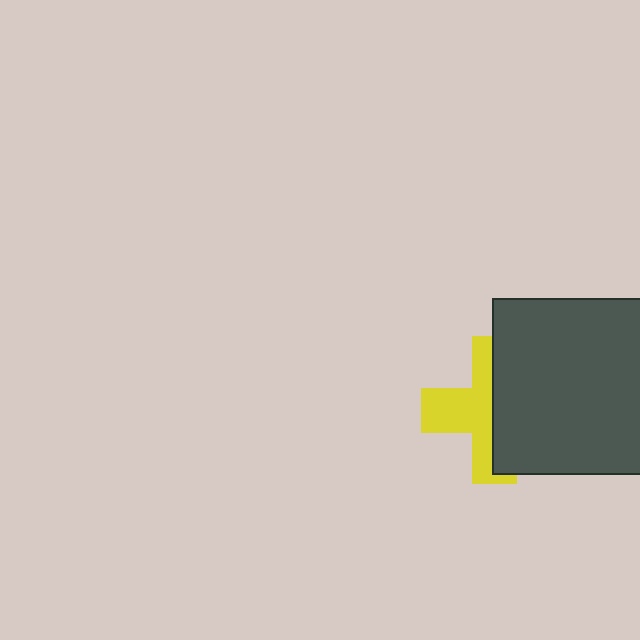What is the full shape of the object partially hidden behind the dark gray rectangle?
The partially hidden object is a yellow cross.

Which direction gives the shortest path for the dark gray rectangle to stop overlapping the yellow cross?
Moving right gives the shortest separation.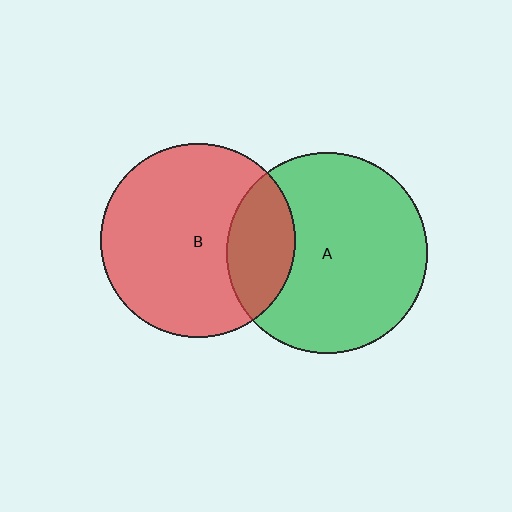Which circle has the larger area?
Circle A (green).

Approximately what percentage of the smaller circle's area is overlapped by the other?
Approximately 25%.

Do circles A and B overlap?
Yes.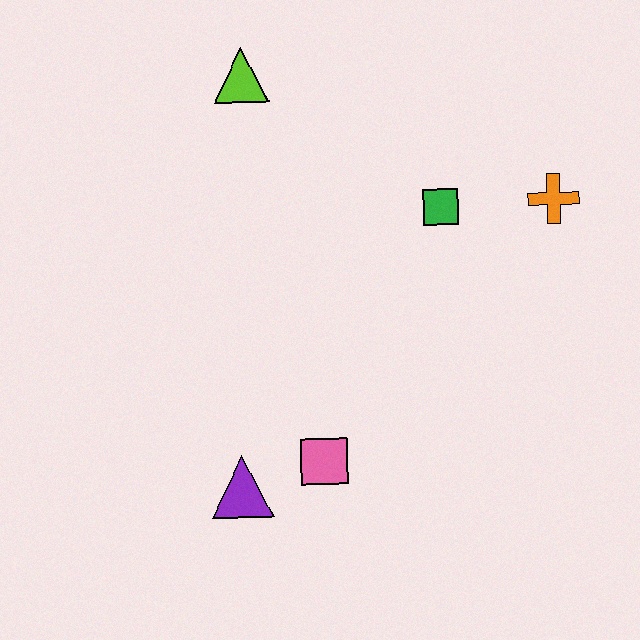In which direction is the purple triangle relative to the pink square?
The purple triangle is to the left of the pink square.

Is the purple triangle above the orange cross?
No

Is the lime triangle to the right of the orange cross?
No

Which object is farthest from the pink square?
The lime triangle is farthest from the pink square.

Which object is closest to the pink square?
The purple triangle is closest to the pink square.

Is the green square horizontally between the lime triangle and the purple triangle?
No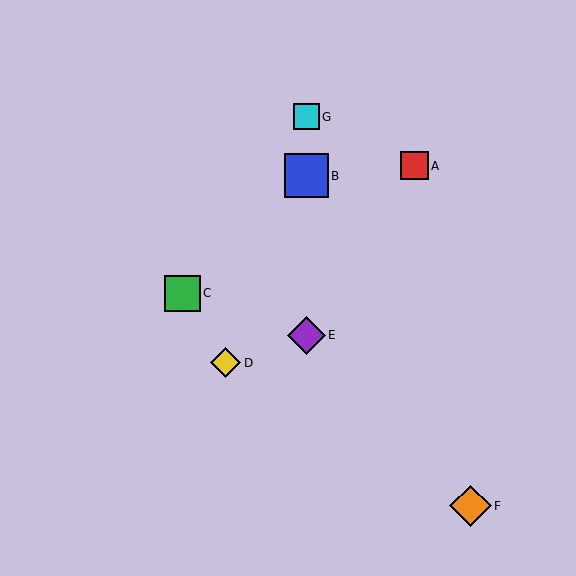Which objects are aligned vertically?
Objects B, E, G are aligned vertically.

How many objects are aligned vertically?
3 objects (B, E, G) are aligned vertically.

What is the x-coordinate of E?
Object E is at x≈306.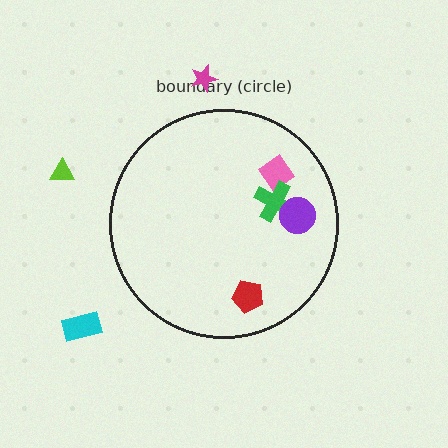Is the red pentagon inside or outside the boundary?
Inside.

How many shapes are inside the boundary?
4 inside, 3 outside.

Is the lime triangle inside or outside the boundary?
Outside.